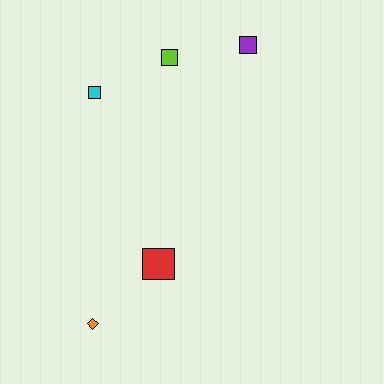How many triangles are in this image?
There are no triangles.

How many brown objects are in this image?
There are no brown objects.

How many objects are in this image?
There are 5 objects.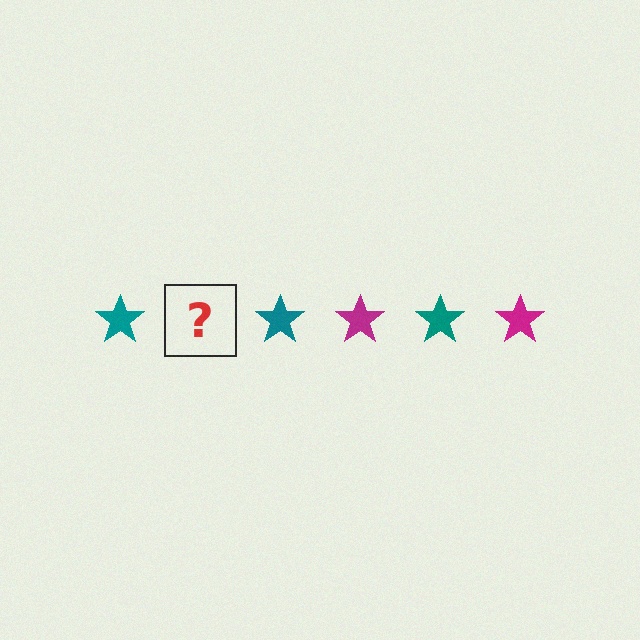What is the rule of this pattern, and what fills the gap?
The rule is that the pattern cycles through teal, magenta stars. The gap should be filled with a magenta star.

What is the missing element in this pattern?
The missing element is a magenta star.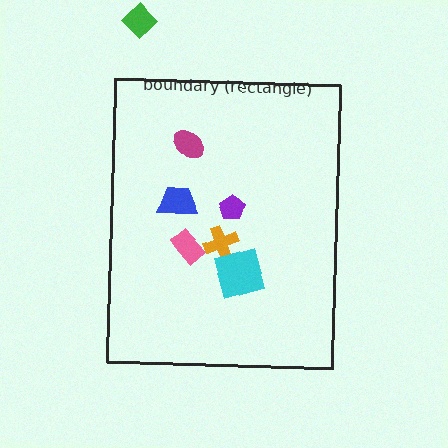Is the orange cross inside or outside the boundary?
Inside.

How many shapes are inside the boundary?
6 inside, 1 outside.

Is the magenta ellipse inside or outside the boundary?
Inside.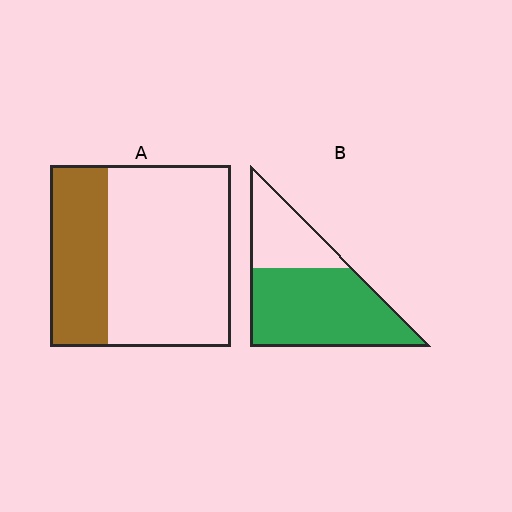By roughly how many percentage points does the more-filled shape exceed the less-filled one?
By roughly 35 percentage points (B over A).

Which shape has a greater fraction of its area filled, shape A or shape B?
Shape B.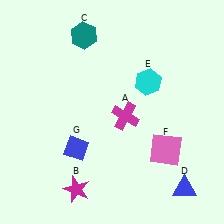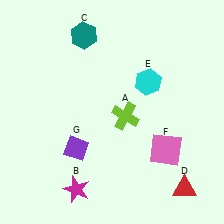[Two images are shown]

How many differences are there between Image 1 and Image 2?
There are 3 differences between the two images.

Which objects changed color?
A changed from magenta to lime. D changed from blue to red. G changed from blue to purple.